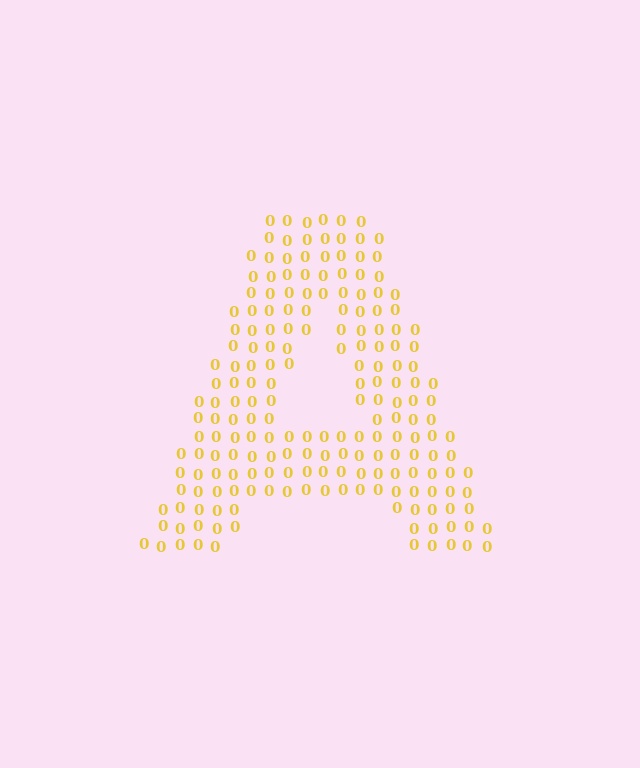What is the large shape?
The large shape is the letter A.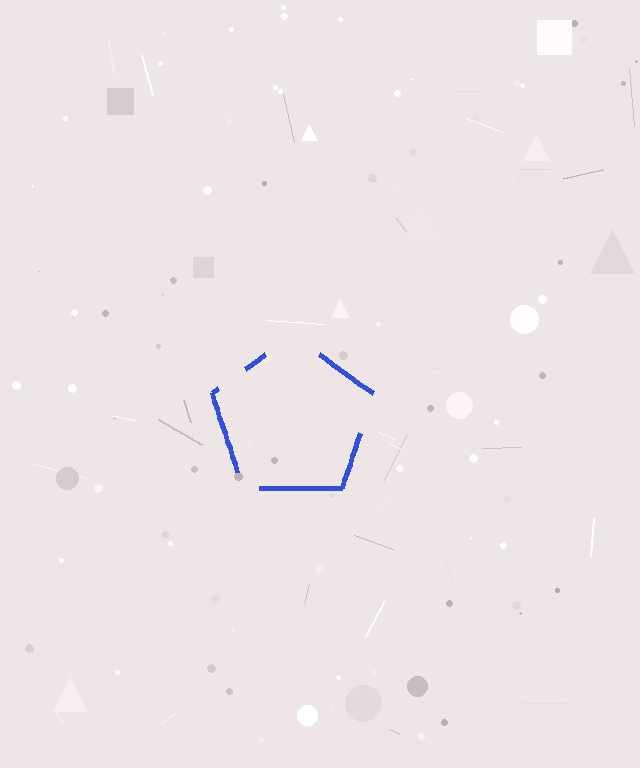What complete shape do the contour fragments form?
The contour fragments form a pentagon.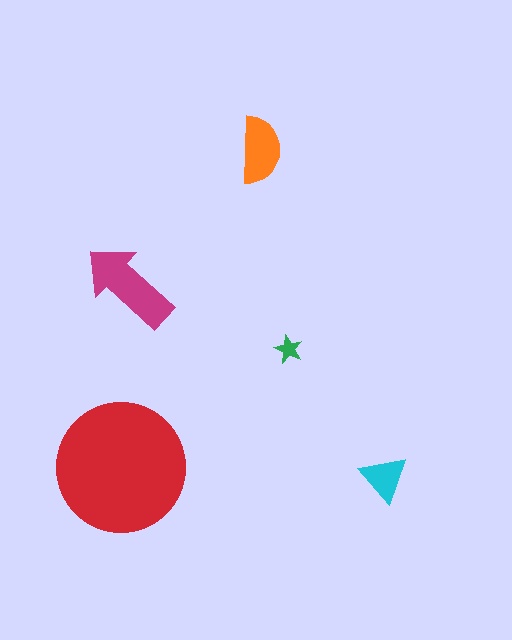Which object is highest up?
The orange semicircle is topmost.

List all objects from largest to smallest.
The red circle, the magenta arrow, the orange semicircle, the cyan triangle, the green star.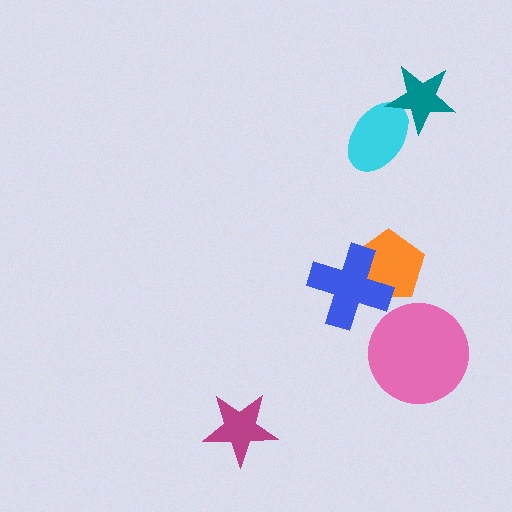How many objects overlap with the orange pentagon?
1 object overlaps with the orange pentagon.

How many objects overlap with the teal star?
1 object overlaps with the teal star.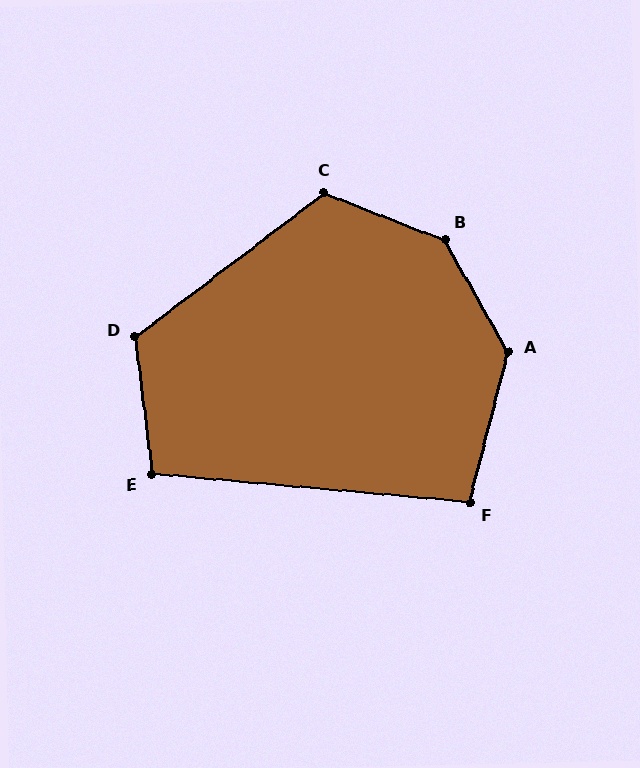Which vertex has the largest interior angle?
B, at approximately 140 degrees.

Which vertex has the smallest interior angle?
F, at approximately 99 degrees.